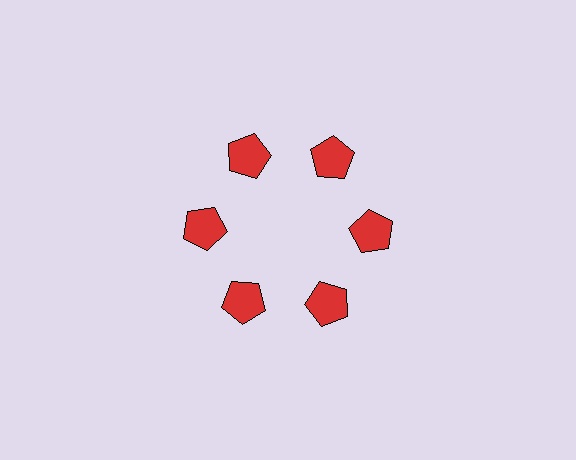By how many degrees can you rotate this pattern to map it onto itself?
The pattern maps onto itself every 60 degrees of rotation.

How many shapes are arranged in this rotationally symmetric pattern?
There are 6 shapes, arranged in 6 groups of 1.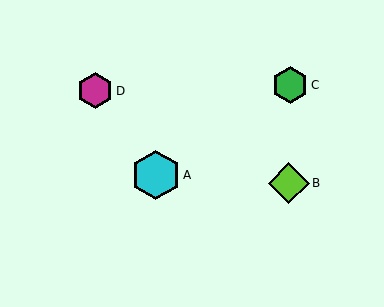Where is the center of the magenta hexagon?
The center of the magenta hexagon is at (95, 91).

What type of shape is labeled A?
Shape A is a cyan hexagon.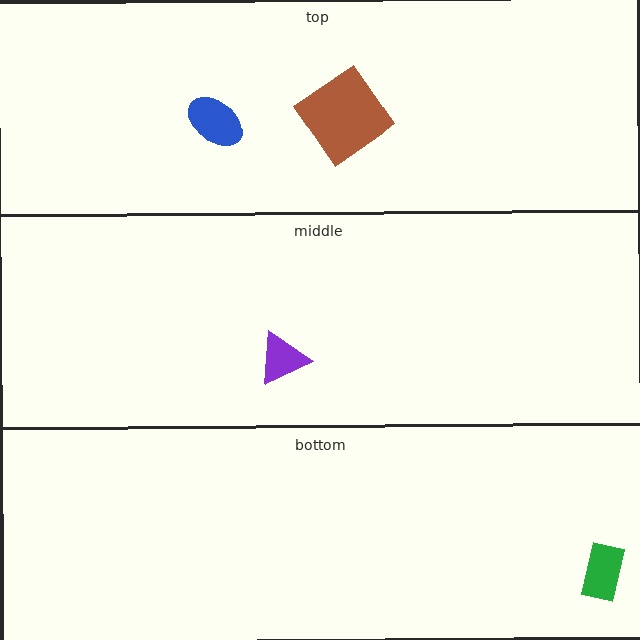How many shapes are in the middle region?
1.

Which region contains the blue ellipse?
The top region.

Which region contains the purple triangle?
The middle region.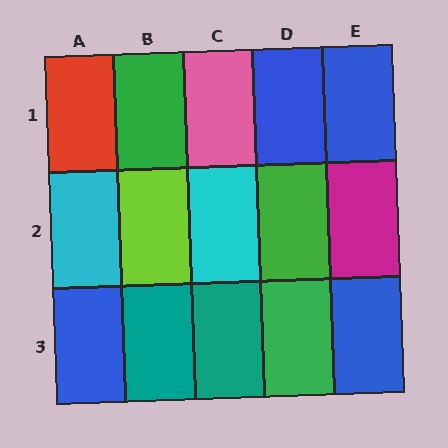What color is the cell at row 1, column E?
Blue.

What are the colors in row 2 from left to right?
Cyan, lime, cyan, green, magenta.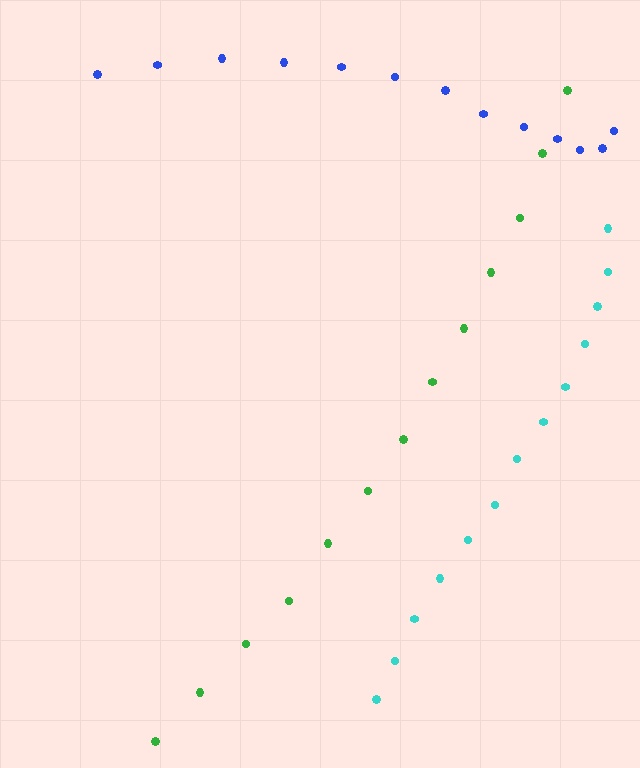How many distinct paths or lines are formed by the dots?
There are 3 distinct paths.